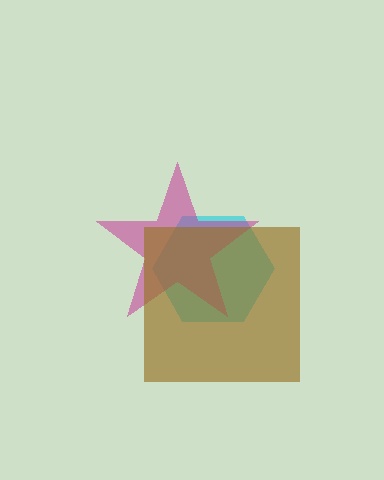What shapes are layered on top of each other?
The layered shapes are: a cyan hexagon, a magenta star, a brown square.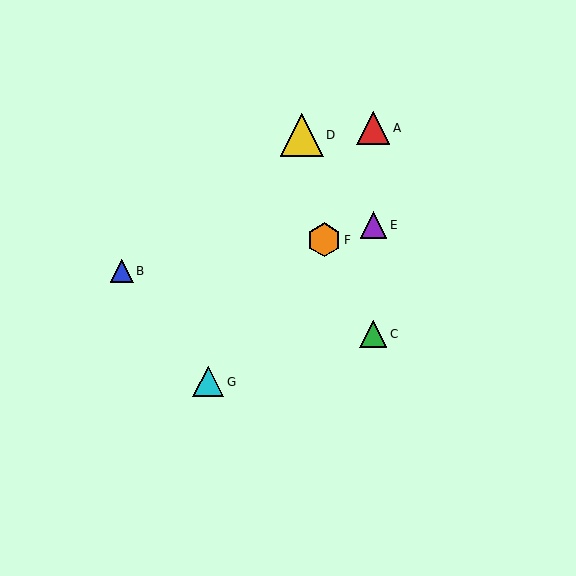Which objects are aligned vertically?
Objects A, C, E are aligned vertically.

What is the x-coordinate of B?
Object B is at x≈122.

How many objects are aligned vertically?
3 objects (A, C, E) are aligned vertically.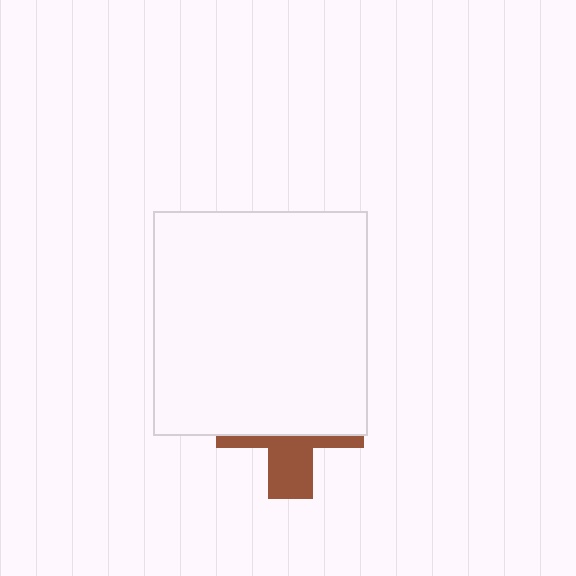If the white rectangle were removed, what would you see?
You would see the complete brown cross.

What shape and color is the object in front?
The object in front is a white rectangle.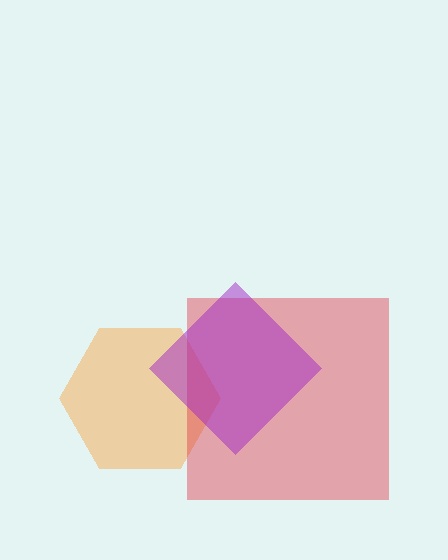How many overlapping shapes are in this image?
There are 3 overlapping shapes in the image.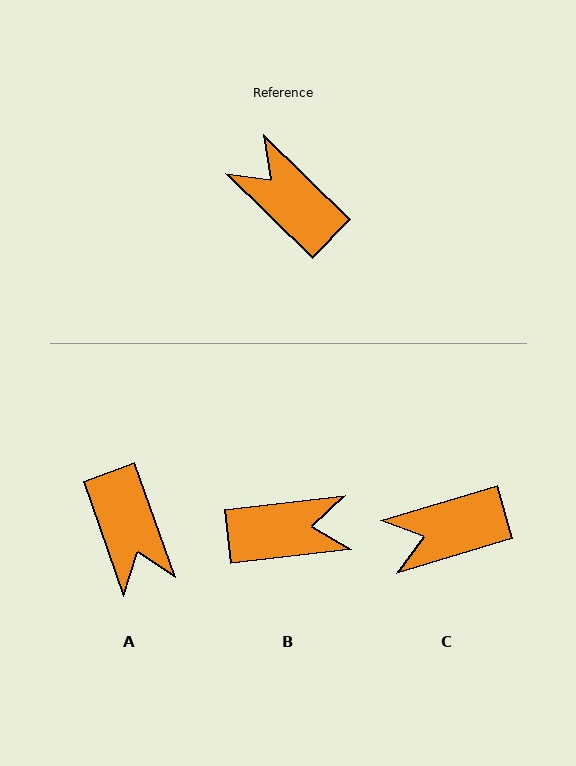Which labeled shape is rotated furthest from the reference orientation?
A, about 154 degrees away.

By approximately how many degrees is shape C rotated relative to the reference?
Approximately 61 degrees counter-clockwise.